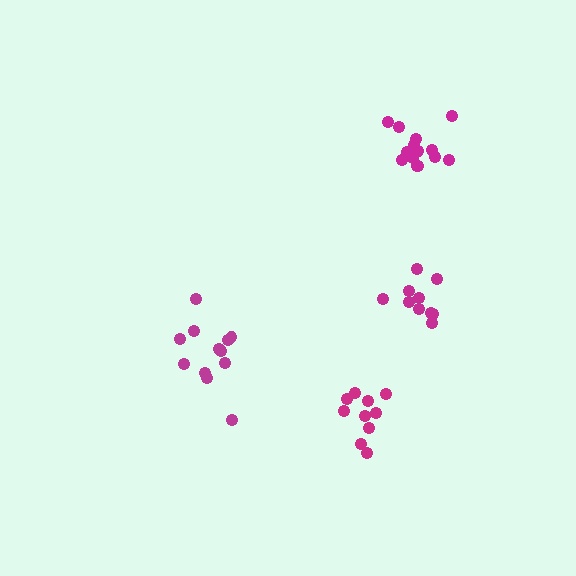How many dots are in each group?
Group 1: 10 dots, Group 2: 12 dots, Group 3: 10 dots, Group 4: 15 dots (47 total).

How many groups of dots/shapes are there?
There are 4 groups.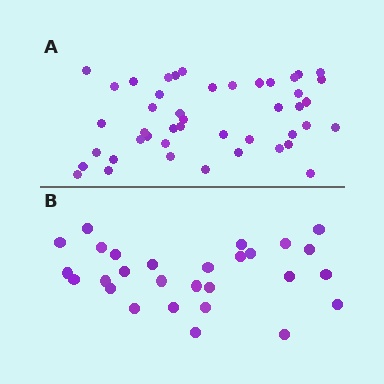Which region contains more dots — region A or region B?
Region A (the top region) has more dots.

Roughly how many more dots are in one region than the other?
Region A has approximately 15 more dots than region B.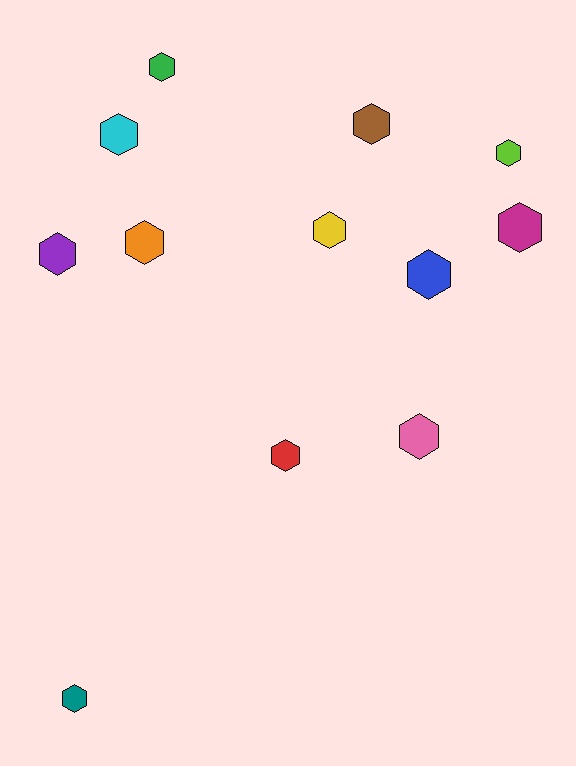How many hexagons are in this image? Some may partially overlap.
There are 12 hexagons.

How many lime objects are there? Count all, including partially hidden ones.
There is 1 lime object.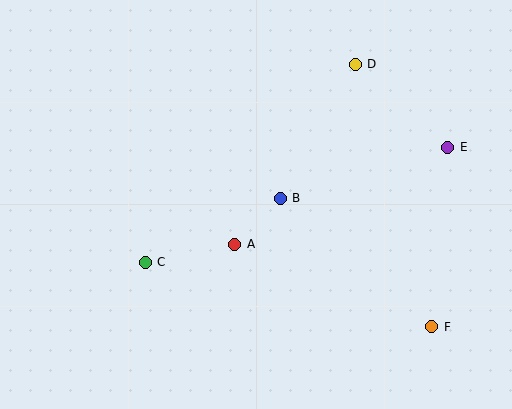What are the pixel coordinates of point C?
Point C is at (145, 262).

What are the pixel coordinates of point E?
Point E is at (448, 147).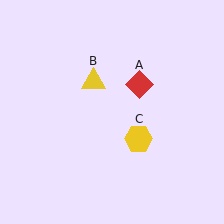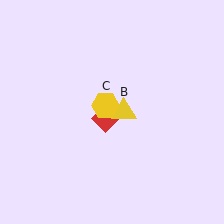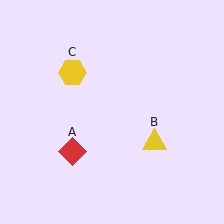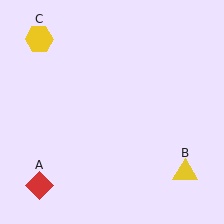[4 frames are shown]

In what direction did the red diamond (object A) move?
The red diamond (object A) moved down and to the left.